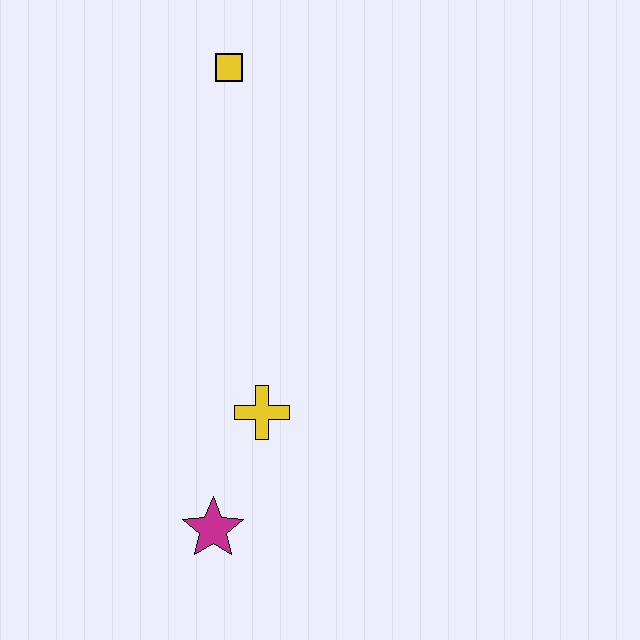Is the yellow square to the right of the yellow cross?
No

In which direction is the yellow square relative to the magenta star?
The yellow square is above the magenta star.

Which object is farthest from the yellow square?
The magenta star is farthest from the yellow square.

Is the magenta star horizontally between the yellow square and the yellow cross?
No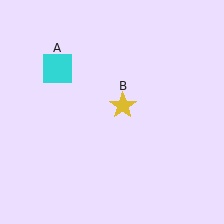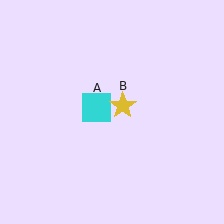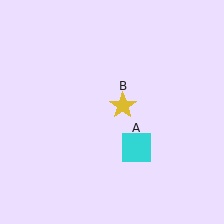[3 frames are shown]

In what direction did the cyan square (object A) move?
The cyan square (object A) moved down and to the right.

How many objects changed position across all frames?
1 object changed position: cyan square (object A).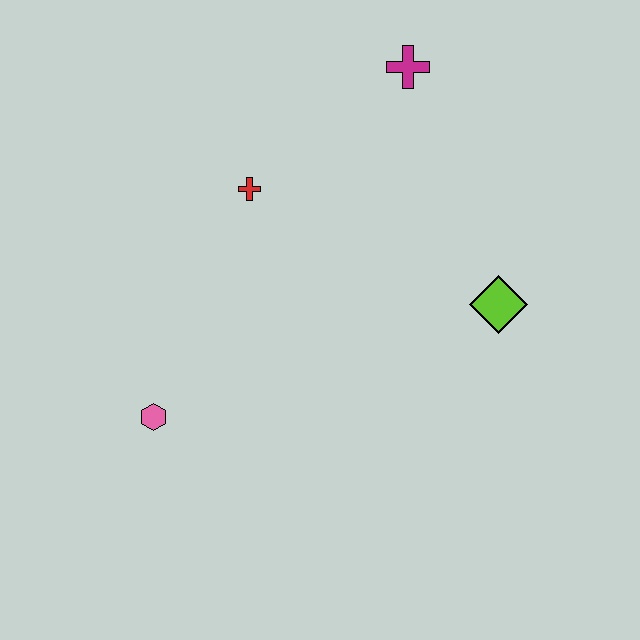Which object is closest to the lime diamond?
The magenta cross is closest to the lime diamond.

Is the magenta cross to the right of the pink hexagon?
Yes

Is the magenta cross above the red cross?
Yes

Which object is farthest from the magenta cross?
The pink hexagon is farthest from the magenta cross.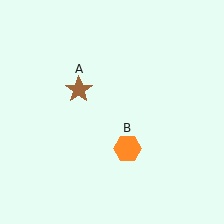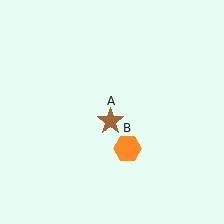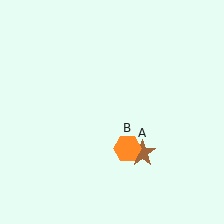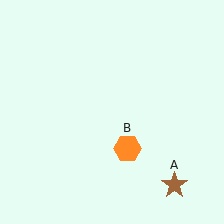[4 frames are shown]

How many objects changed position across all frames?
1 object changed position: brown star (object A).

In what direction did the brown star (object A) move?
The brown star (object A) moved down and to the right.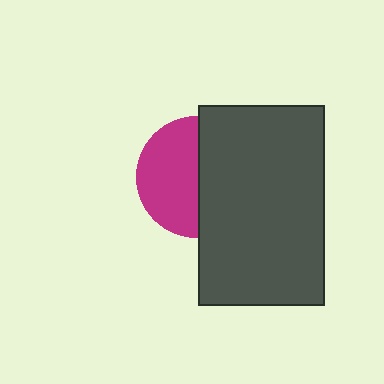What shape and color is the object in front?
The object in front is a dark gray rectangle.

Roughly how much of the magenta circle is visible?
About half of it is visible (roughly 51%).